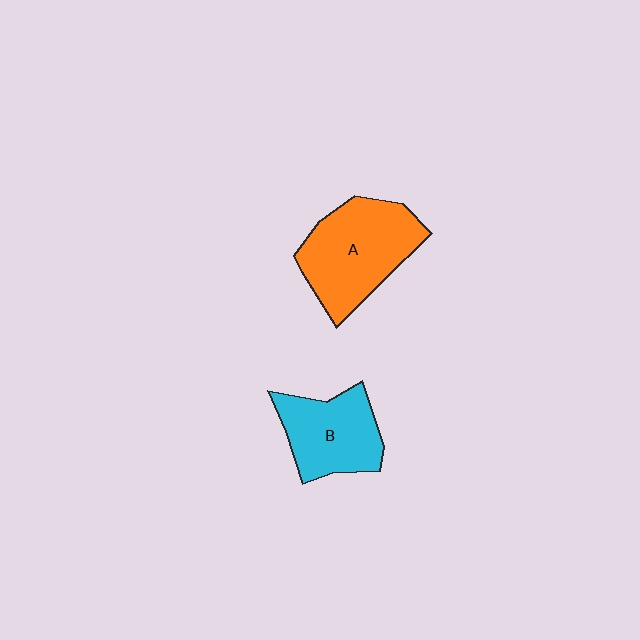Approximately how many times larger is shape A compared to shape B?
Approximately 1.3 times.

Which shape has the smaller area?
Shape B (cyan).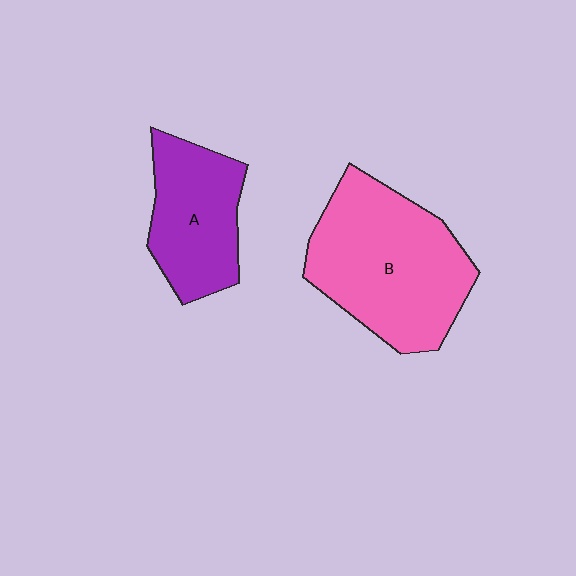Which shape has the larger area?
Shape B (pink).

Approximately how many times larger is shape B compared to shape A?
Approximately 1.6 times.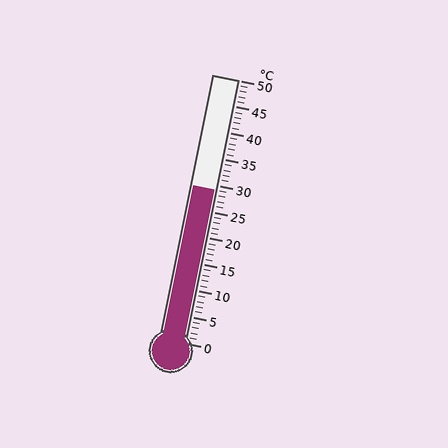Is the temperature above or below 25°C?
The temperature is above 25°C.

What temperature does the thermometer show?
The thermometer shows approximately 29°C.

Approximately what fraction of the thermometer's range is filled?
The thermometer is filled to approximately 60% of its range.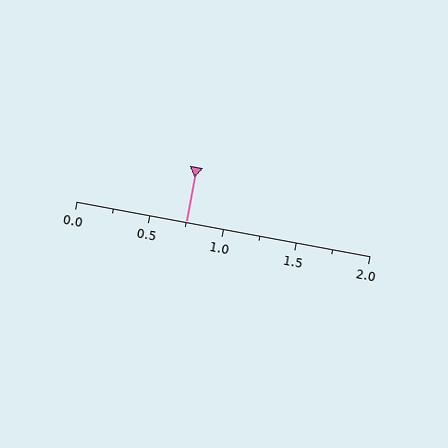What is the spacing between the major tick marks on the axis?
The major ticks are spaced 0.5 apart.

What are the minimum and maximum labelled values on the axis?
The axis runs from 0.0 to 2.0.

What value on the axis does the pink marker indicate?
The marker indicates approximately 0.75.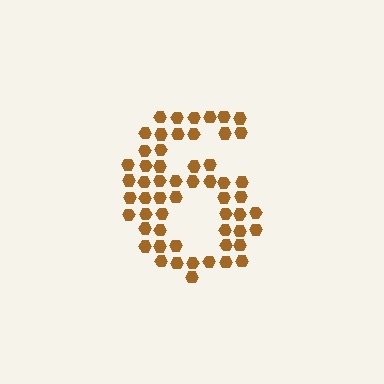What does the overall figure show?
The overall figure shows the digit 6.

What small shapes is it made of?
It is made of small hexagons.